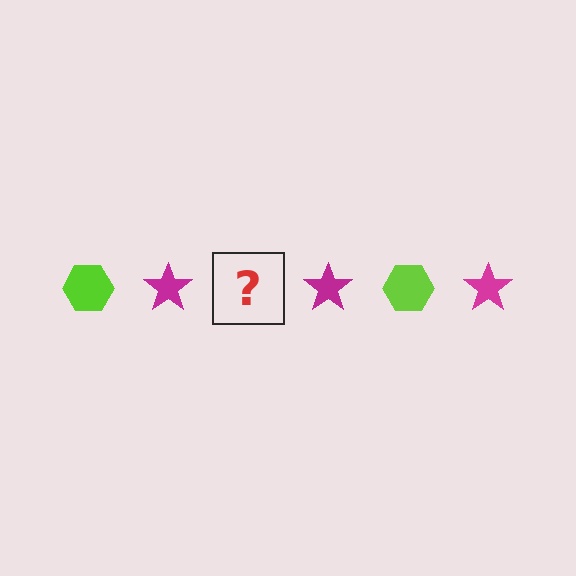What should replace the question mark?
The question mark should be replaced with a lime hexagon.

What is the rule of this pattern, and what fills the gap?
The rule is that the pattern alternates between lime hexagon and magenta star. The gap should be filled with a lime hexagon.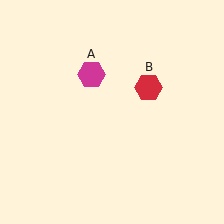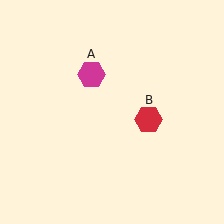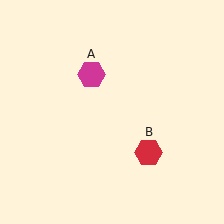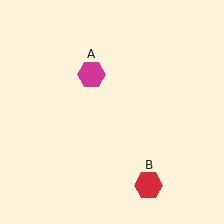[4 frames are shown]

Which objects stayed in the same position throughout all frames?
Magenta hexagon (object A) remained stationary.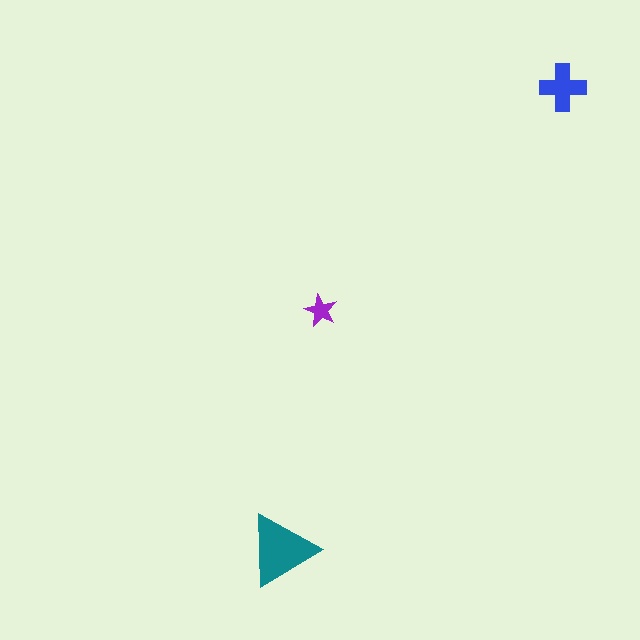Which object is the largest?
The teal triangle.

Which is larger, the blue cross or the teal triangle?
The teal triangle.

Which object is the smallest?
The purple star.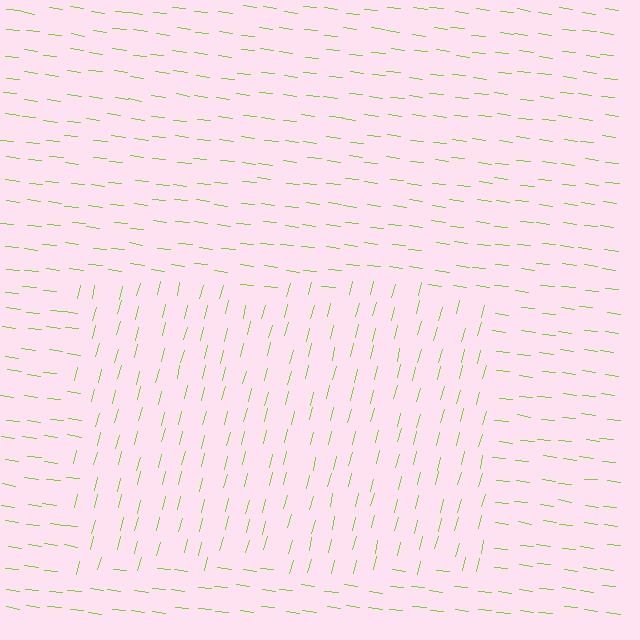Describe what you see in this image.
The image is filled with small lime line segments. A rectangle region in the image has lines oriented differently from the surrounding lines, creating a visible texture boundary.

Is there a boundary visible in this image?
Yes, there is a texture boundary formed by a change in line orientation.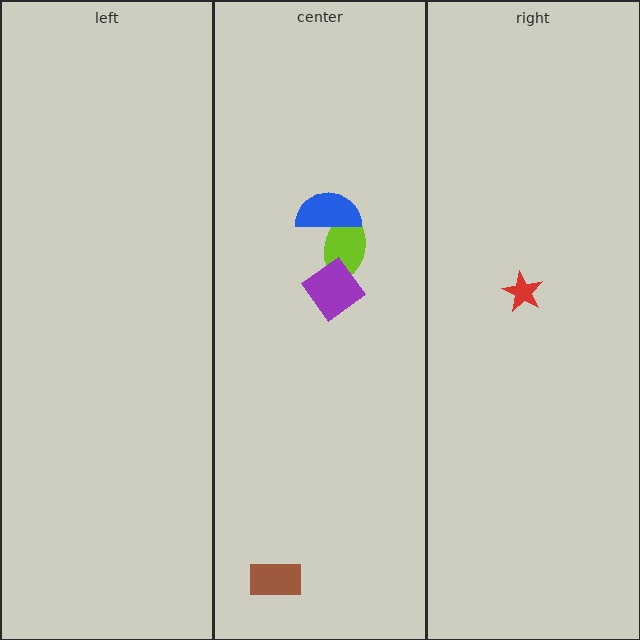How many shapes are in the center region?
4.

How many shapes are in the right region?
1.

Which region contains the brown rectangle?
The center region.